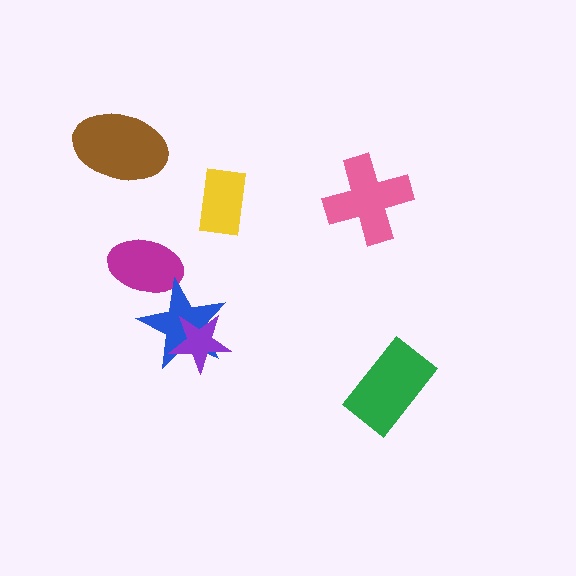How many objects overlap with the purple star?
1 object overlaps with the purple star.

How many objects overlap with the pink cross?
0 objects overlap with the pink cross.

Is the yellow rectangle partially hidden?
No, no other shape covers it.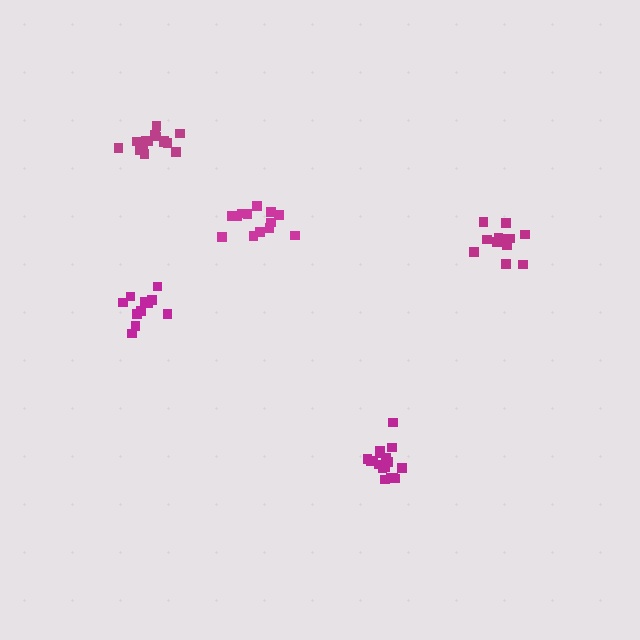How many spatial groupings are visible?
There are 5 spatial groupings.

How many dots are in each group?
Group 1: 15 dots, Group 2: 17 dots, Group 3: 11 dots, Group 4: 12 dots, Group 5: 13 dots (68 total).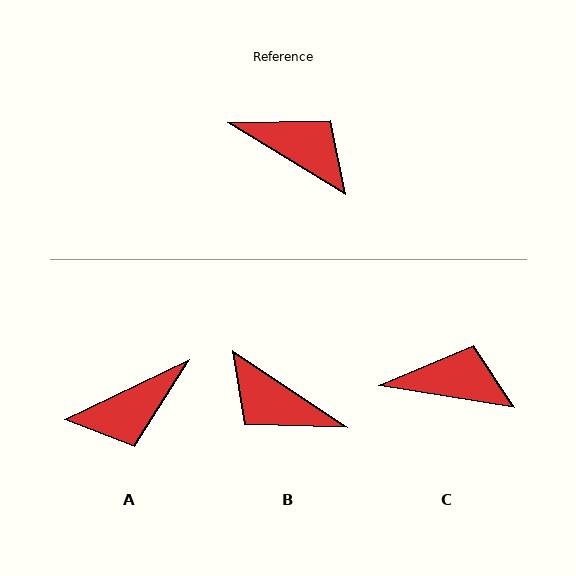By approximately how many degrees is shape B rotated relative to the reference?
Approximately 177 degrees counter-clockwise.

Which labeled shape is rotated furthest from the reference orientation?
B, about 177 degrees away.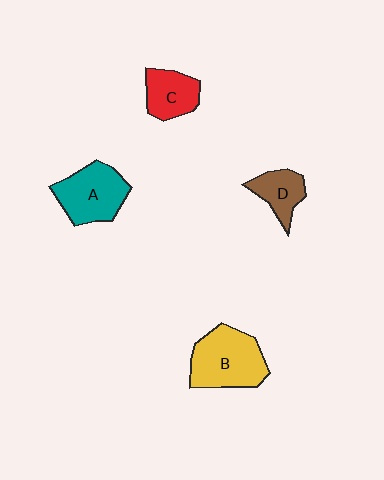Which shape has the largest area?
Shape B (yellow).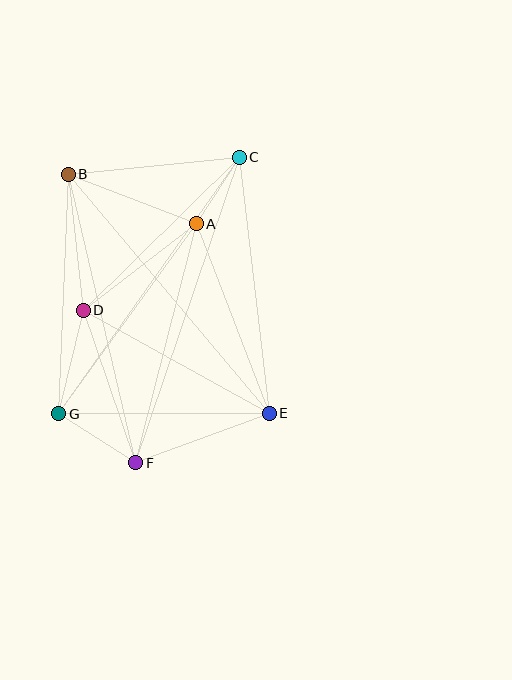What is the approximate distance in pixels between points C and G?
The distance between C and G is approximately 314 pixels.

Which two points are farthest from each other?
Points C and F are farthest from each other.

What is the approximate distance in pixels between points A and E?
The distance between A and E is approximately 203 pixels.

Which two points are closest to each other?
Points A and C are closest to each other.